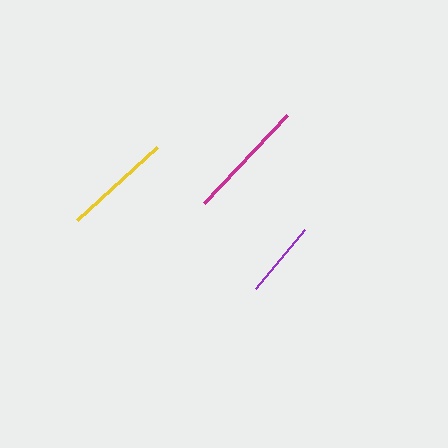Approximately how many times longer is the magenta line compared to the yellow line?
The magenta line is approximately 1.1 times the length of the yellow line.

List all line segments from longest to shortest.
From longest to shortest: magenta, yellow, purple.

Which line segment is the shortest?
The purple line is the shortest at approximately 77 pixels.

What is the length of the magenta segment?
The magenta segment is approximately 121 pixels long.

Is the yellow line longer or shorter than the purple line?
The yellow line is longer than the purple line.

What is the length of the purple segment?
The purple segment is approximately 77 pixels long.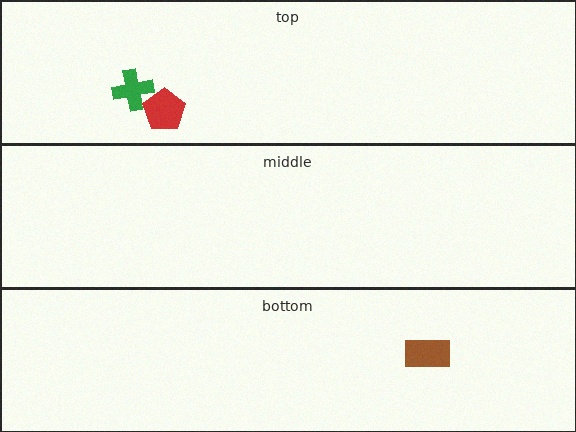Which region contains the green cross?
The top region.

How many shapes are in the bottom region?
1.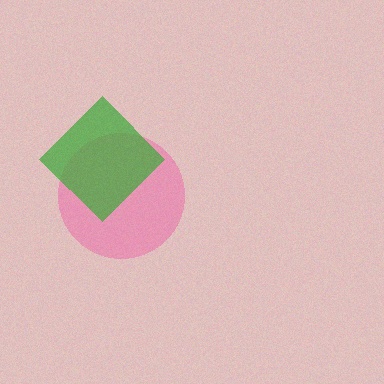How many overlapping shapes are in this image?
There are 2 overlapping shapes in the image.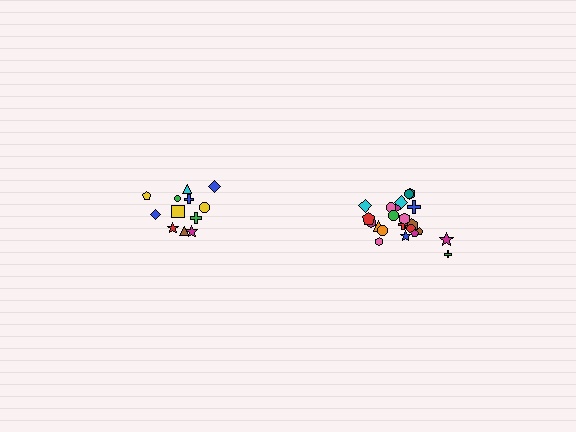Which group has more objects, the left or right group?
The right group.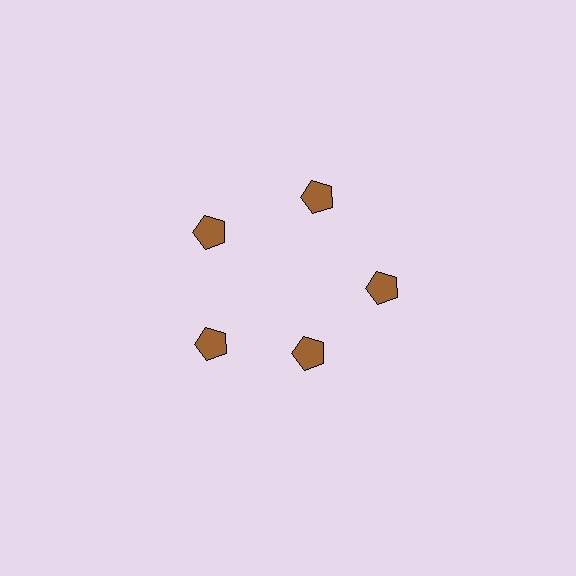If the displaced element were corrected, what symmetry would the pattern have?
It would have 5-fold rotational symmetry — the pattern would map onto itself every 72 degrees.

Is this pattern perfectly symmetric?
No. The 5 brown pentagons are arranged in a ring, but one element near the 5 o'clock position is pulled inward toward the center, breaking the 5-fold rotational symmetry.